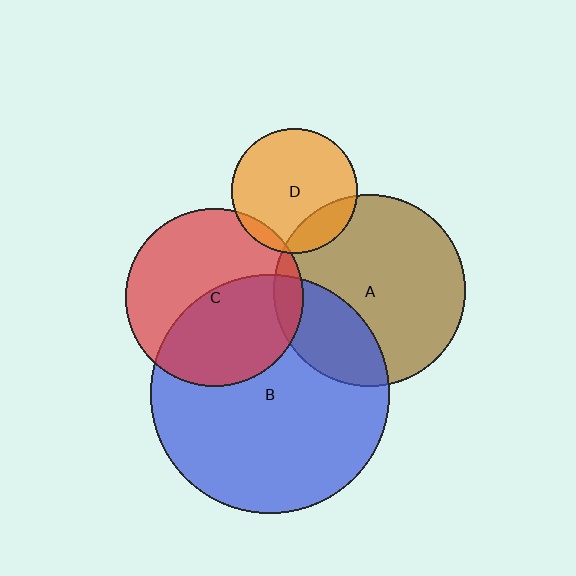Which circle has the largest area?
Circle B (blue).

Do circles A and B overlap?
Yes.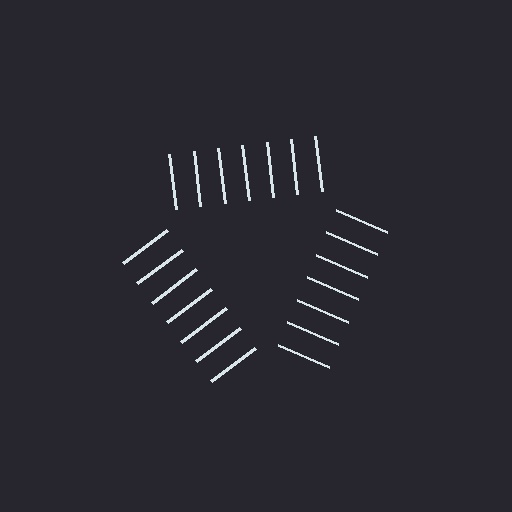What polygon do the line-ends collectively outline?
An illusory triangle — the line segments terminate on its edges but no continuous stroke is drawn.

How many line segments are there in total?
21 — 7 along each of the 3 edges.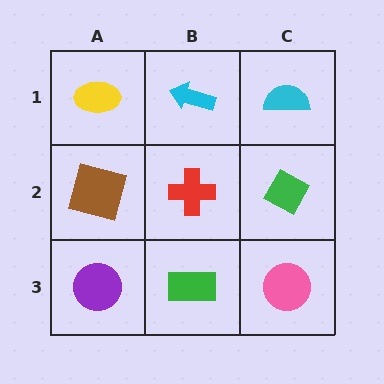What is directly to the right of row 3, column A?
A green rectangle.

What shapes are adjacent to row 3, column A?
A brown square (row 2, column A), a green rectangle (row 3, column B).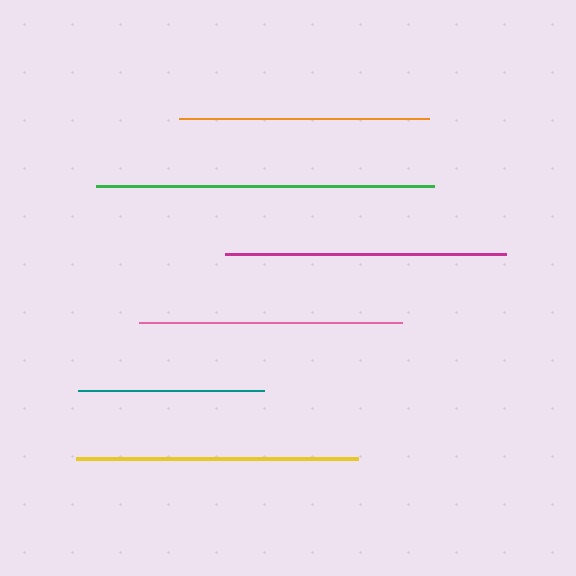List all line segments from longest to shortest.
From longest to shortest: green, yellow, magenta, pink, orange, teal.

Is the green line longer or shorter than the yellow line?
The green line is longer than the yellow line.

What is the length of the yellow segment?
The yellow segment is approximately 282 pixels long.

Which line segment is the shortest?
The teal line is the shortest at approximately 185 pixels.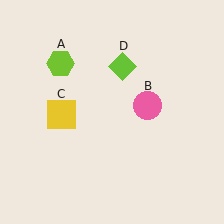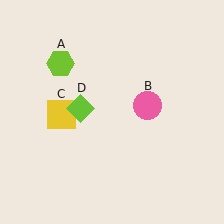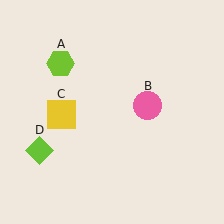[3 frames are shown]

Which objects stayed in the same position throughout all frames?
Lime hexagon (object A) and pink circle (object B) and yellow square (object C) remained stationary.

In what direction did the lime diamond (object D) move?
The lime diamond (object D) moved down and to the left.